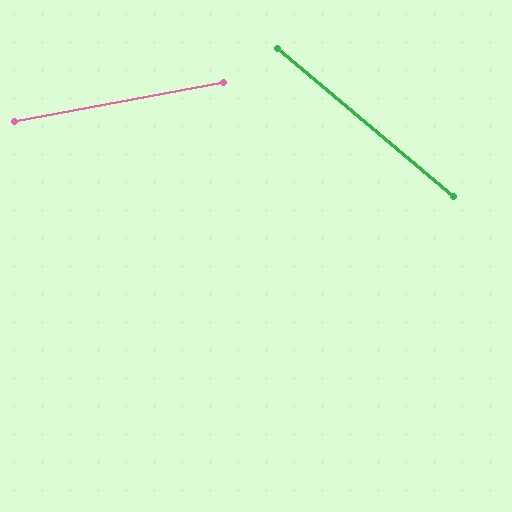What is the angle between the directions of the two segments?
Approximately 51 degrees.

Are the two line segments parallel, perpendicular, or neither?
Neither parallel nor perpendicular — they differ by about 51°.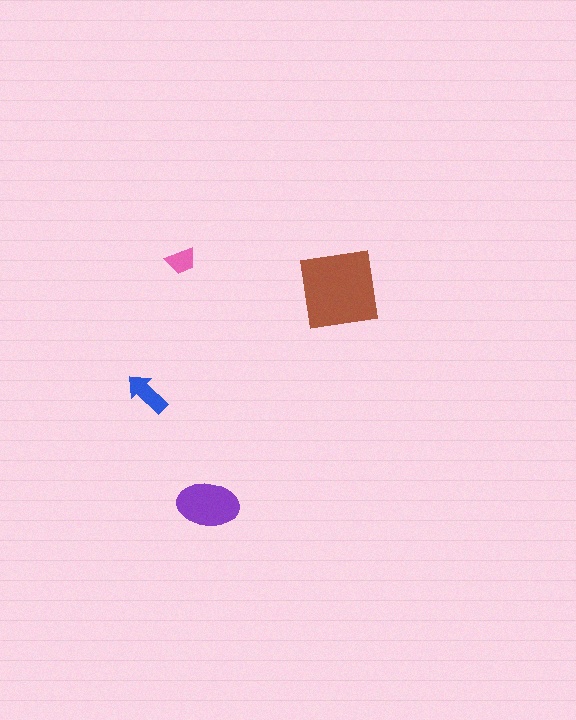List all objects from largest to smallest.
The brown square, the purple ellipse, the blue arrow, the pink trapezoid.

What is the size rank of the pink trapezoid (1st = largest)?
4th.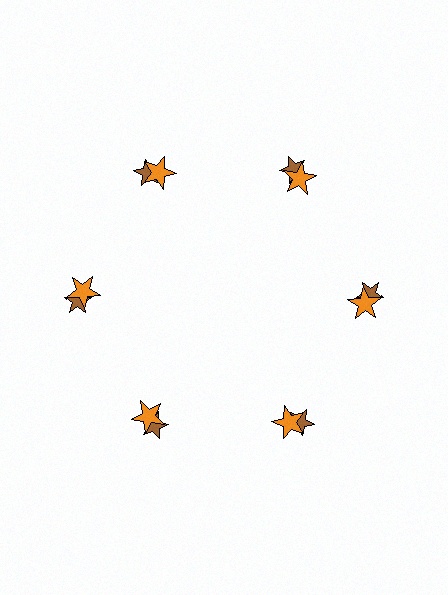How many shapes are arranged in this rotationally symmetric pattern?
There are 12 shapes, arranged in 6 groups of 2.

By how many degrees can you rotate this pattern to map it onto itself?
The pattern maps onto itself every 60 degrees of rotation.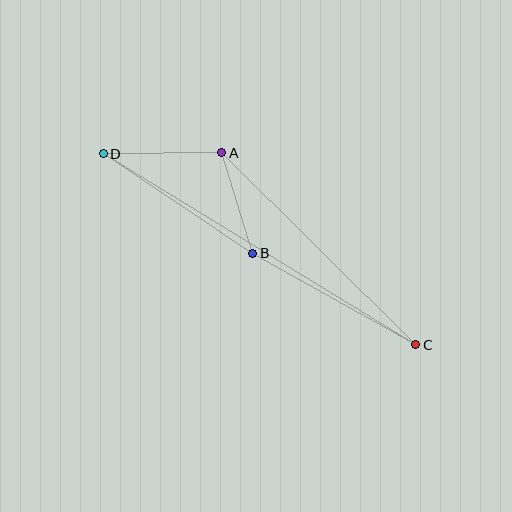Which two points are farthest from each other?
Points C and D are farthest from each other.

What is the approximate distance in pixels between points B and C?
The distance between B and C is approximately 187 pixels.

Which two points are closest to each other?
Points A and B are closest to each other.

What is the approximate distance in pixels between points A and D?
The distance between A and D is approximately 118 pixels.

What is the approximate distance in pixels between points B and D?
The distance between B and D is approximately 180 pixels.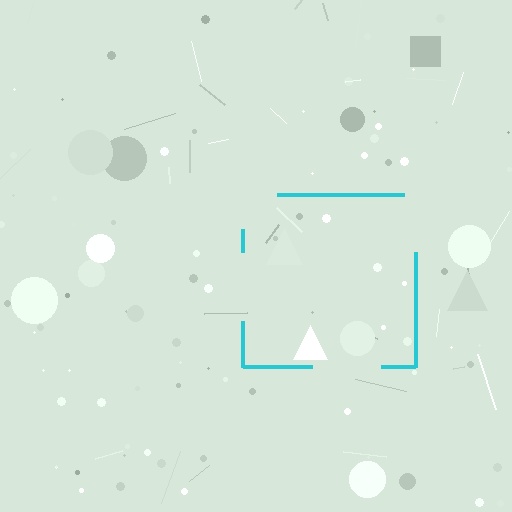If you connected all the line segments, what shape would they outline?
They would outline a square.